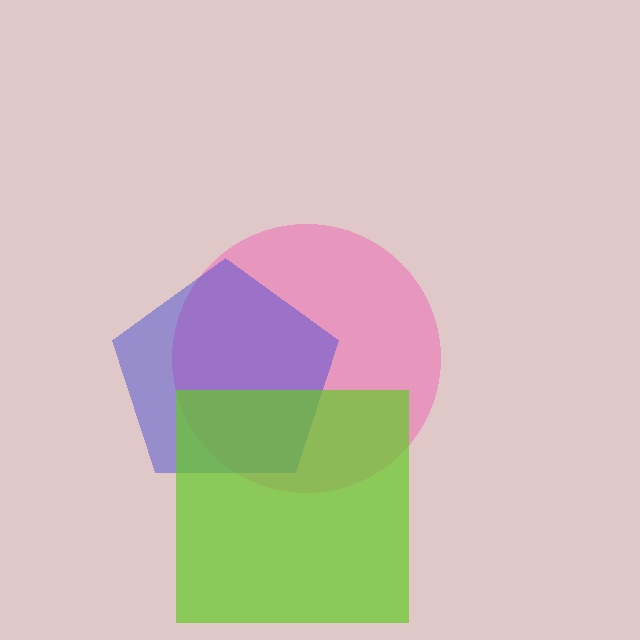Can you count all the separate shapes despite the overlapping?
Yes, there are 3 separate shapes.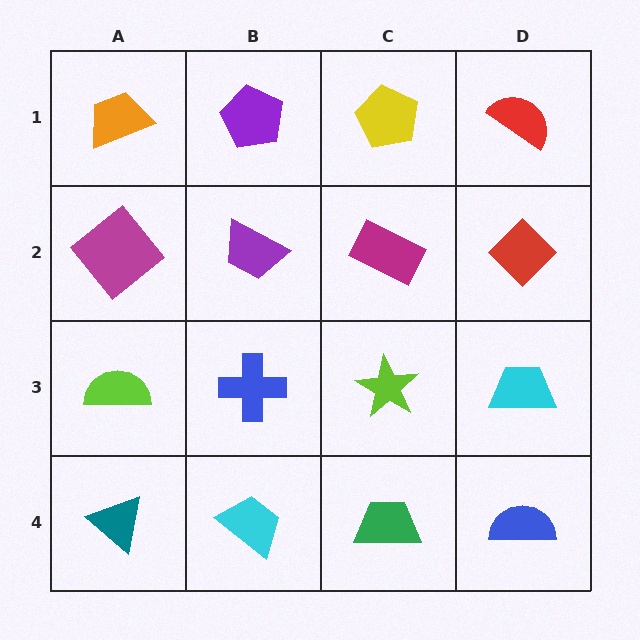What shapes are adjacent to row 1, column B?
A purple trapezoid (row 2, column B), an orange trapezoid (row 1, column A), a yellow pentagon (row 1, column C).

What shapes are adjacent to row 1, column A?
A magenta diamond (row 2, column A), a purple pentagon (row 1, column B).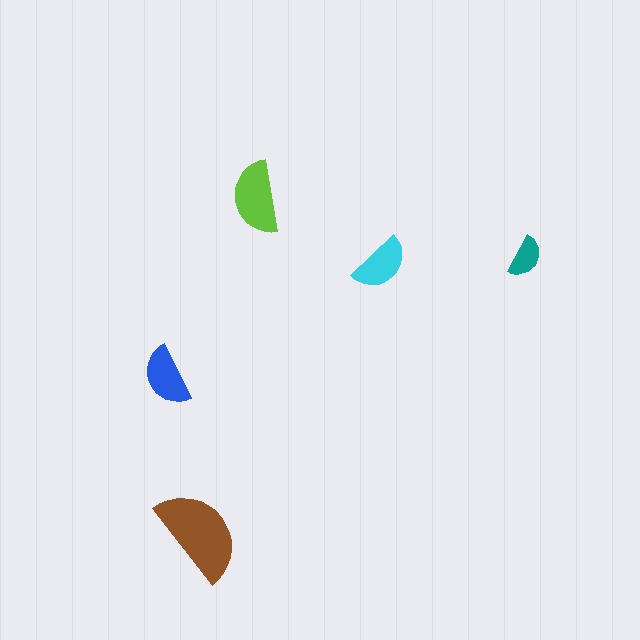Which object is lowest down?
The brown semicircle is bottommost.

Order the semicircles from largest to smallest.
the brown one, the lime one, the blue one, the cyan one, the teal one.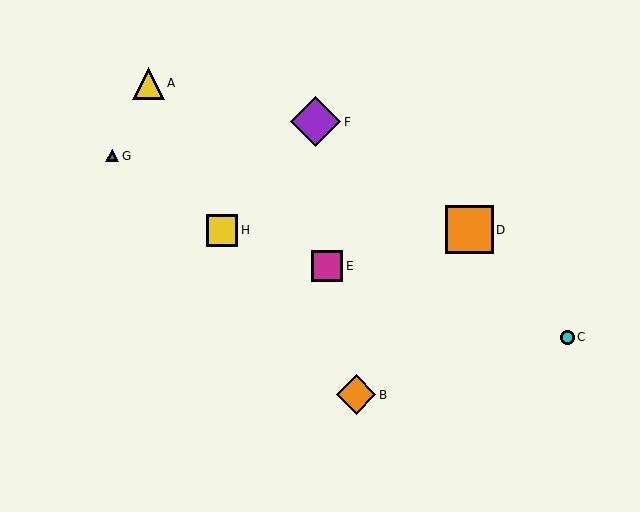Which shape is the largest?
The purple diamond (labeled F) is the largest.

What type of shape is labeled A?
Shape A is a yellow triangle.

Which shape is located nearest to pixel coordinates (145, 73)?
The yellow triangle (labeled A) at (148, 83) is nearest to that location.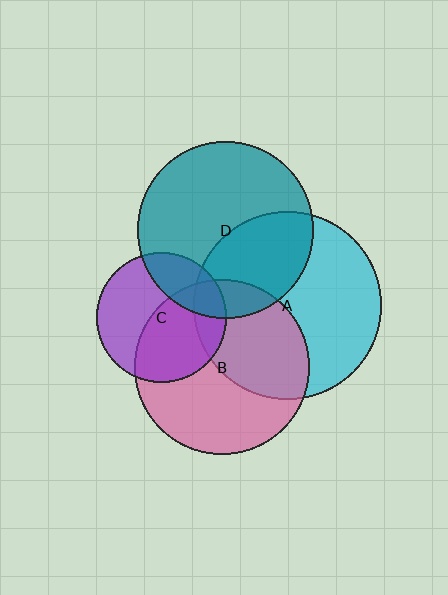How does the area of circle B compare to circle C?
Approximately 1.8 times.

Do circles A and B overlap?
Yes.